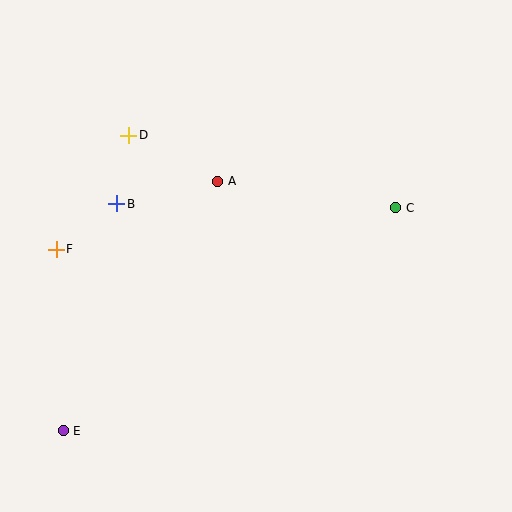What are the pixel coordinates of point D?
Point D is at (129, 135).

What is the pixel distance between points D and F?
The distance between D and F is 135 pixels.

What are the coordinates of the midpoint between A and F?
The midpoint between A and F is at (137, 215).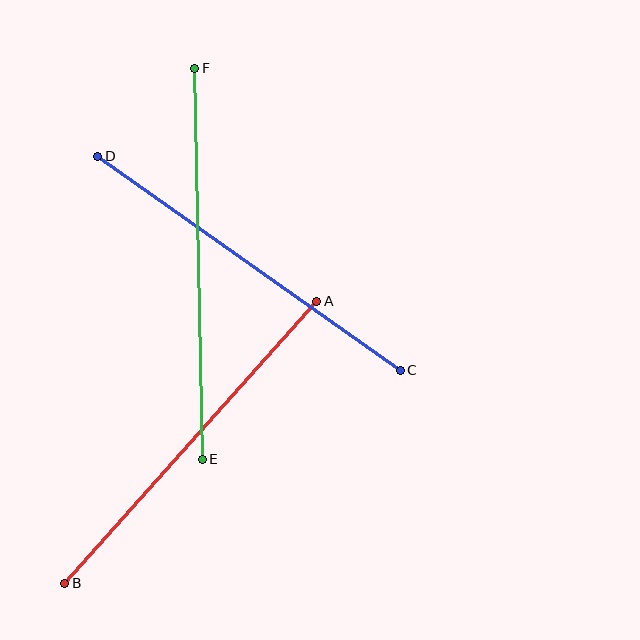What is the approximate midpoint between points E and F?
The midpoint is at approximately (198, 264) pixels.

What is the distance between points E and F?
The distance is approximately 391 pixels.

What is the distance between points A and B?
The distance is approximately 378 pixels.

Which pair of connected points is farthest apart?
Points E and F are farthest apart.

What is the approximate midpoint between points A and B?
The midpoint is at approximately (191, 442) pixels.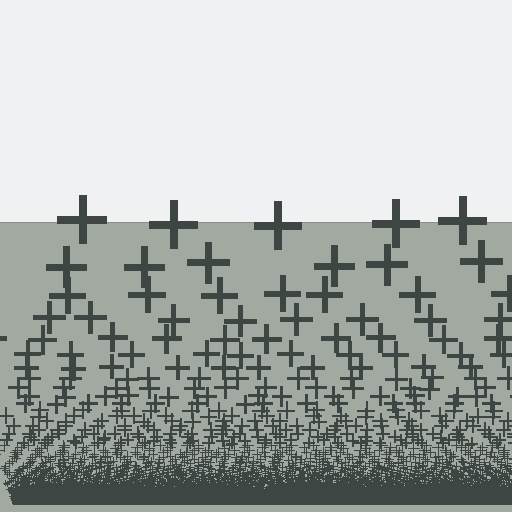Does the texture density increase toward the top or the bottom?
Density increases toward the bottom.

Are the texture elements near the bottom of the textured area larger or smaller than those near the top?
Smaller. The gradient is inverted — elements near the bottom are smaller and denser.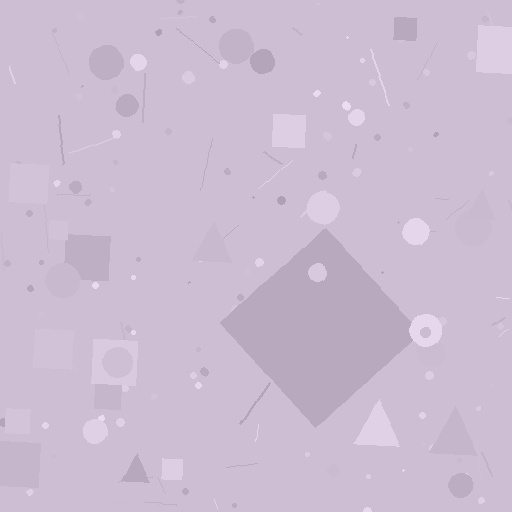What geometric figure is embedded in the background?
A diamond is embedded in the background.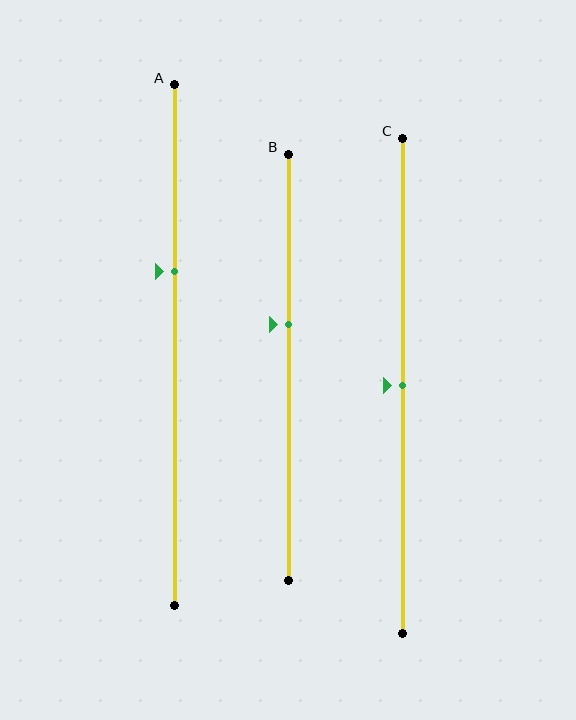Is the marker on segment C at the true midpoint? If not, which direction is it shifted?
Yes, the marker on segment C is at the true midpoint.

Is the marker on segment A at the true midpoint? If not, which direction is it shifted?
No, the marker on segment A is shifted upward by about 14% of the segment length.